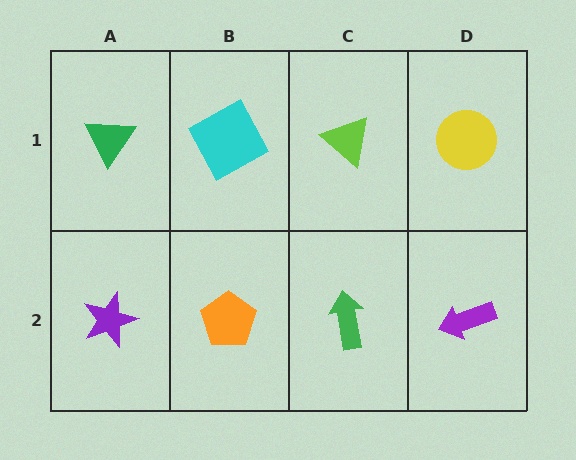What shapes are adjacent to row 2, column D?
A yellow circle (row 1, column D), a green arrow (row 2, column C).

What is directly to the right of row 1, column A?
A cyan square.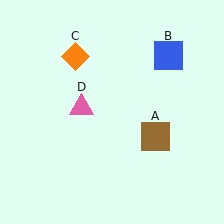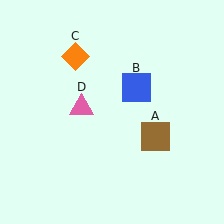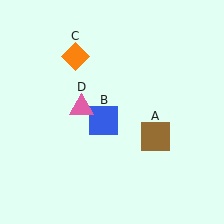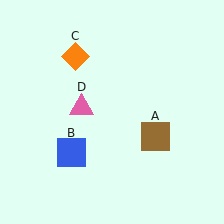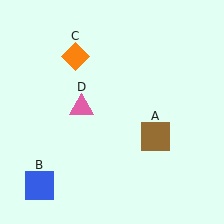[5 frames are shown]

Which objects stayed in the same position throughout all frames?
Brown square (object A) and orange diamond (object C) and pink triangle (object D) remained stationary.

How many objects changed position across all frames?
1 object changed position: blue square (object B).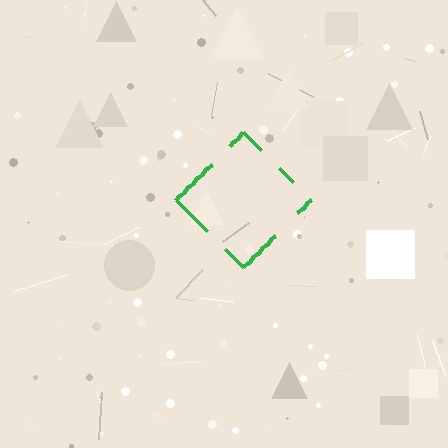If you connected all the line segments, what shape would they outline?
They would outline a diamond.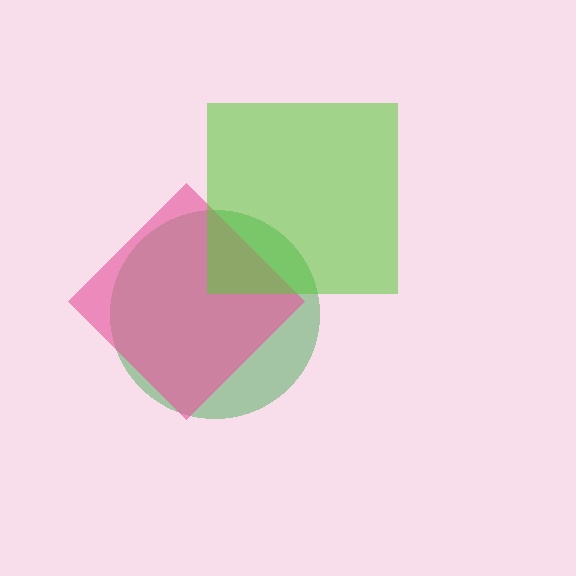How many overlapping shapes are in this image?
There are 3 overlapping shapes in the image.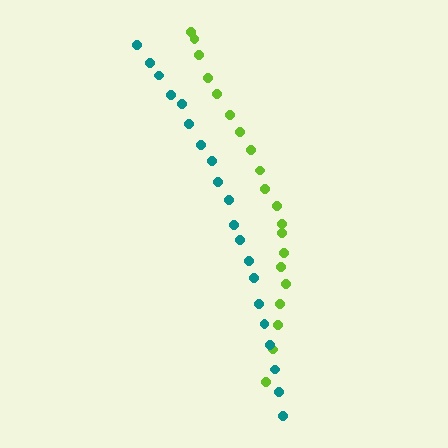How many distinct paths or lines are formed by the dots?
There are 2 distinct paths.